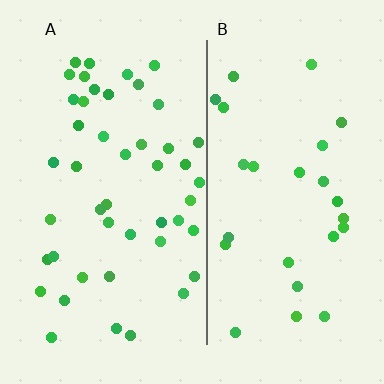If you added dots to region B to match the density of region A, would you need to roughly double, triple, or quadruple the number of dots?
Approximately double.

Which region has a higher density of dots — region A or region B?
A (the left).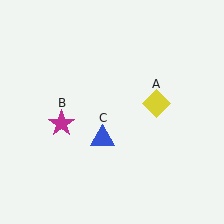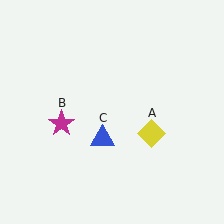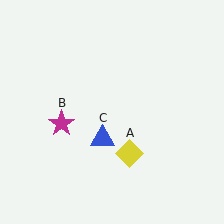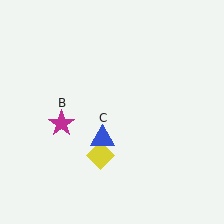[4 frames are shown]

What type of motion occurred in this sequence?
The yellow diamond (object A) rotated clockwise around the center of the scene.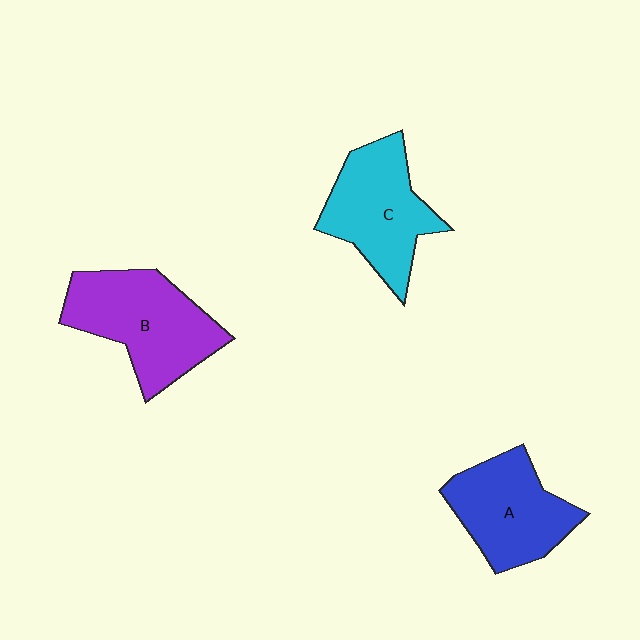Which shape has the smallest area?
Shape A (blue).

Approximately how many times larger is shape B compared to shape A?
Approximately 1.2 times.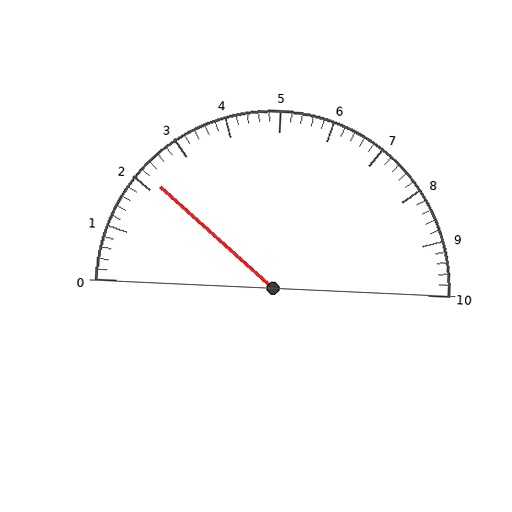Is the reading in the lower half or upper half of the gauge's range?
The reading is in the lower half of the range (0 to 10).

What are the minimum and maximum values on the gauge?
The gauge ranges from 0 to 10.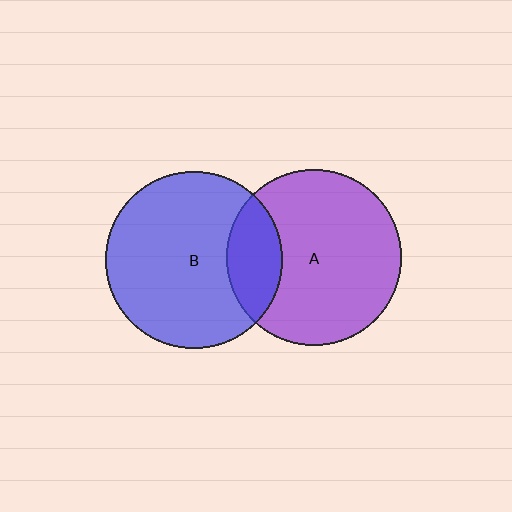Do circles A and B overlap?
Yes.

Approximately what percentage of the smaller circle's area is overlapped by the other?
Approximately 20%.